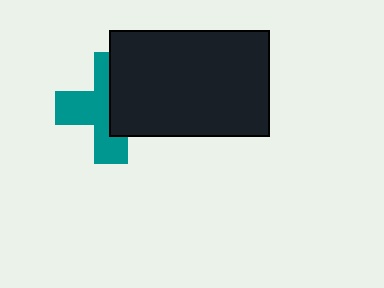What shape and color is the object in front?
The object in front is a black rectangle.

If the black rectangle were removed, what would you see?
You would see the complete teal cross.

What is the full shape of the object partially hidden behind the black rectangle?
The partially hidden object is a teal cross.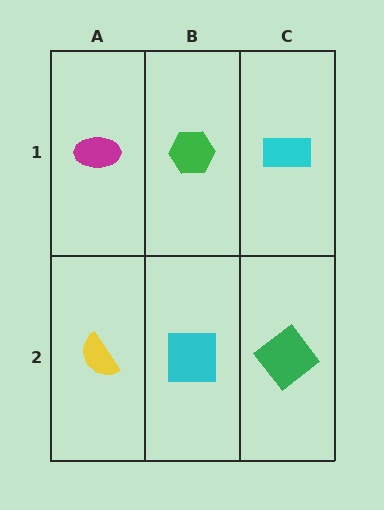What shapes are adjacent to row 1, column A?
A yellow semicircle (row 2, column A), a green hexagon (row 1, column B).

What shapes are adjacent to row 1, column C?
A green diamond (row 2, column C), a green hexagon (row 1, column B).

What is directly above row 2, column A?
A magenta ellipse.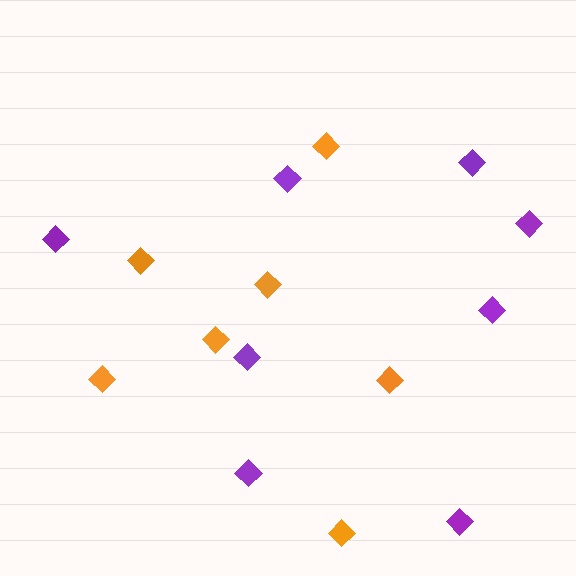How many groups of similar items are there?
There are 2 groups: one group of purple diamonds (8) and one group of orange diamonds (7).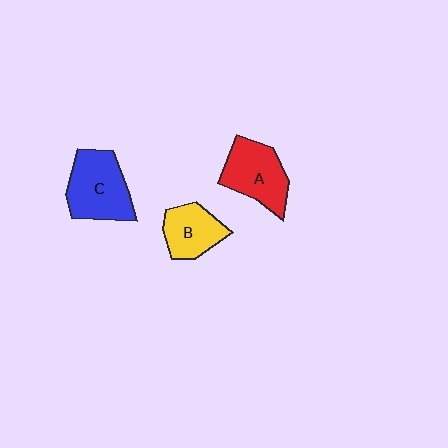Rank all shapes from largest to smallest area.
From largest to smallest: C (blue), A (red), B (yellow).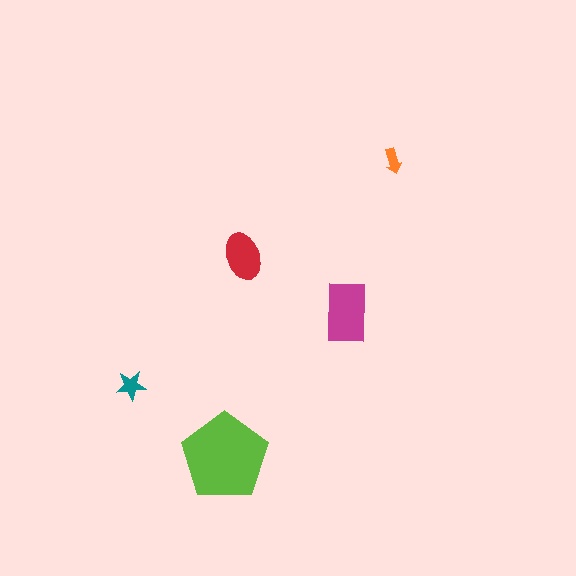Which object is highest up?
The orange arrow is topmost.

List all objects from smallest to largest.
The orange arrow, the teal star, the red ellipse, the magenta rectangle, the lime pentagon.